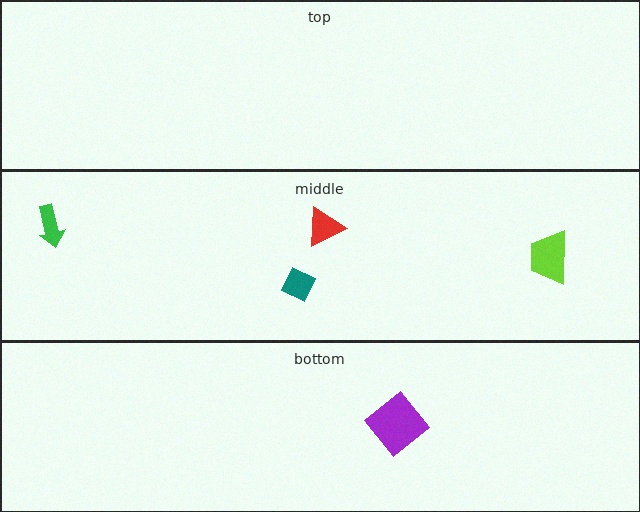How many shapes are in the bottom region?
1.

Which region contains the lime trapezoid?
The middle region.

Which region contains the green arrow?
The middle region.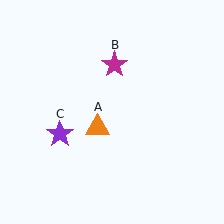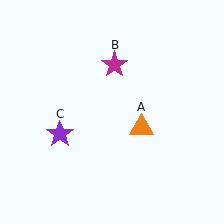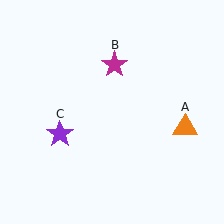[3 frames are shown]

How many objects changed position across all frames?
1 object changed position: orange triangle (object A).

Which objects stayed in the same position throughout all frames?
Magenta star (object B) and purple star (object C) remained stationary.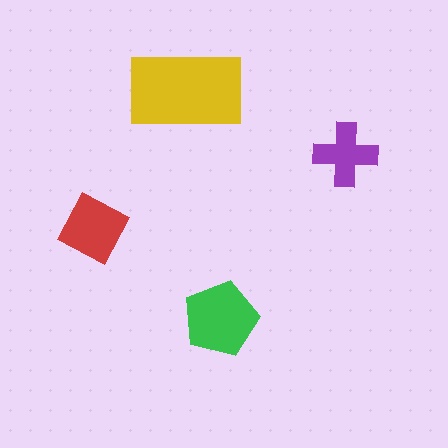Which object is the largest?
The yellow rectangle.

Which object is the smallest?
The purple cross.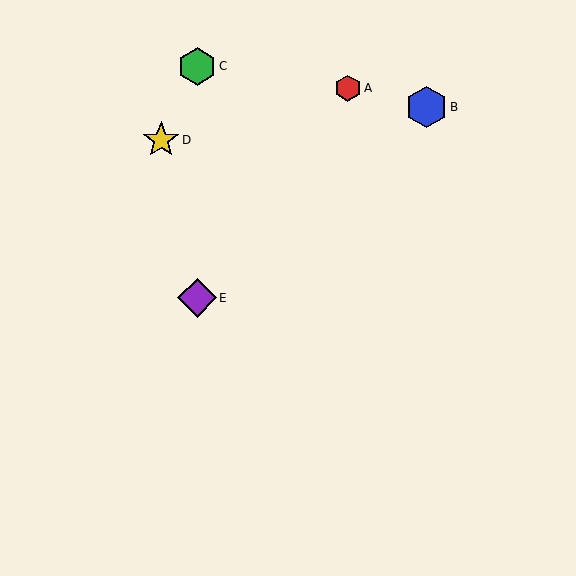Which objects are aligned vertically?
Objects C, E are aligned vertically.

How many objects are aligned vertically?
2 objects (C, E) are aligned vertically.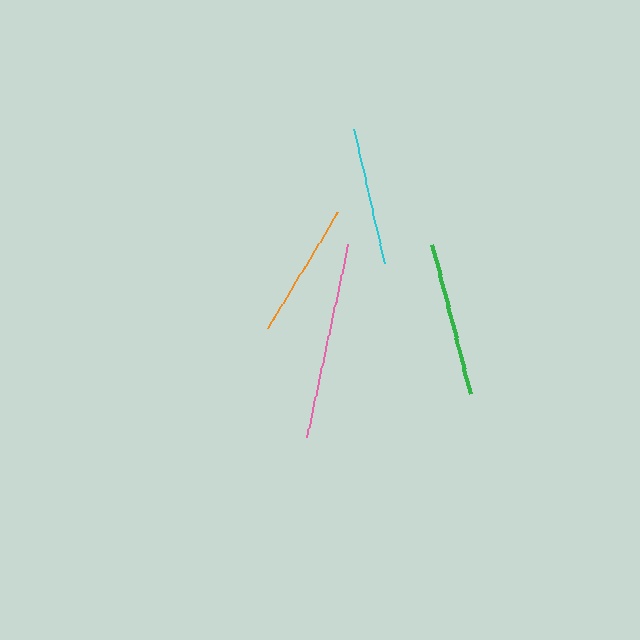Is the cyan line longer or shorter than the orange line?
The cyan line is longer than the orange line.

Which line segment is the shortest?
The orange line is the shortest at approximately 137 pixels.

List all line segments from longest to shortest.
From longest to shortest: pink, green, cyan, orange.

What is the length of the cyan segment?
The cyan segment is approximately 138 pixels long.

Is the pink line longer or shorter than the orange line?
The pink line is longer than the orange line.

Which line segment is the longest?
The pink line is the longest at approximately 197 pixels.